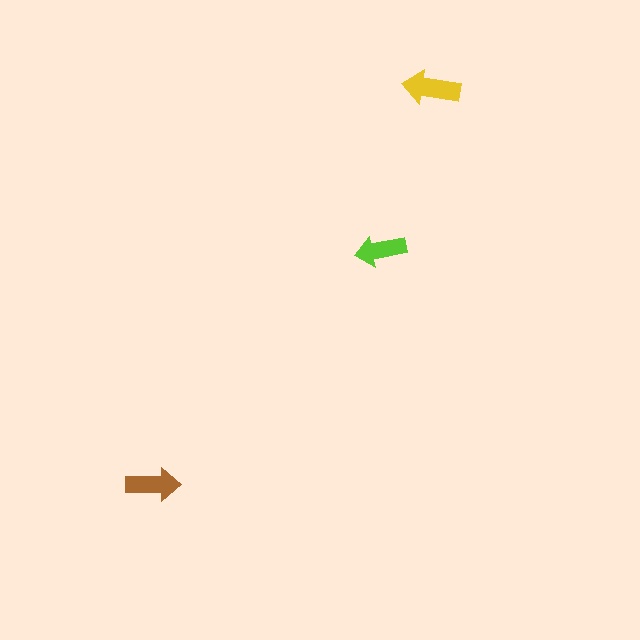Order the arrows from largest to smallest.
the yellow one, the brown one, the lime one.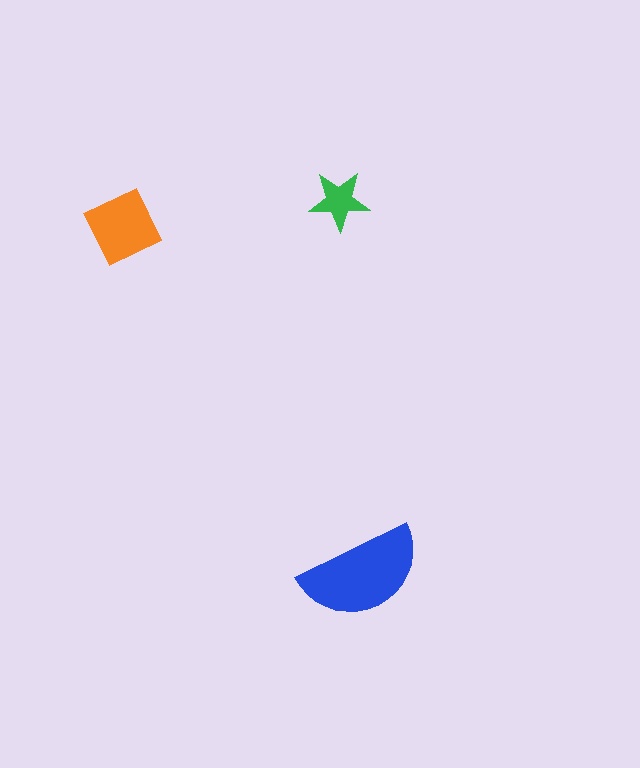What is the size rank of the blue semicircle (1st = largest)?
1st.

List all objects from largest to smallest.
The blue semicircle, the orange square, the green star.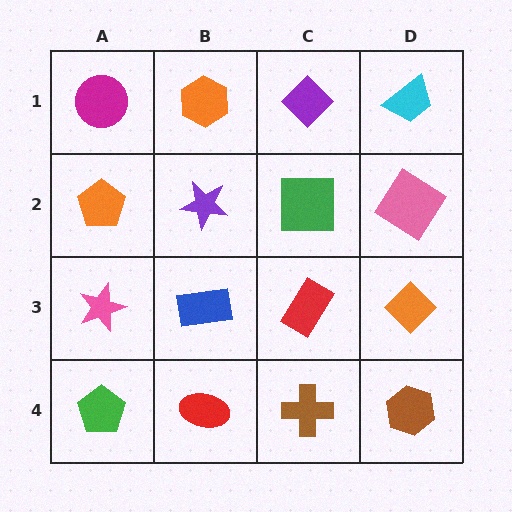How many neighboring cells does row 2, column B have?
4.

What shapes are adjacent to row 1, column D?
A pink diamond (row 2, column D), a purple diamond (row 1, column C).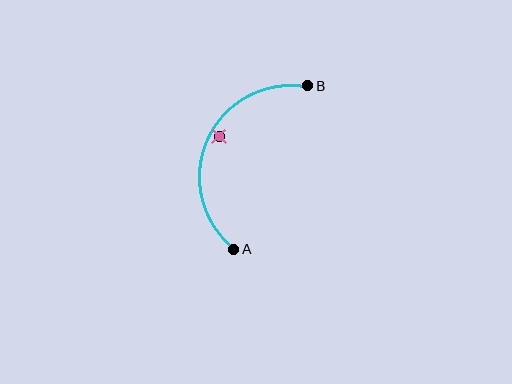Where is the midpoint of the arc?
The arc midpoint is the point on the curve farthest from the straight line joining A and B. It sits to the left of that line.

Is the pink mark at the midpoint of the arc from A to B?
No — the pink mark does not lie on the arc at all. It sits slightly inside the curve.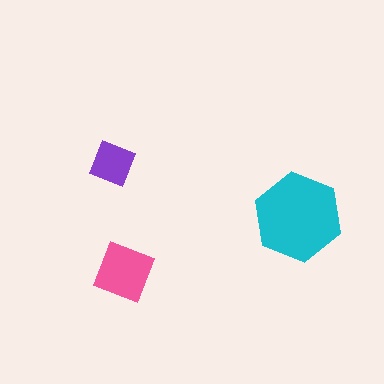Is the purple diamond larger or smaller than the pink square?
Smaller.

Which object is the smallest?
The purple diamond.